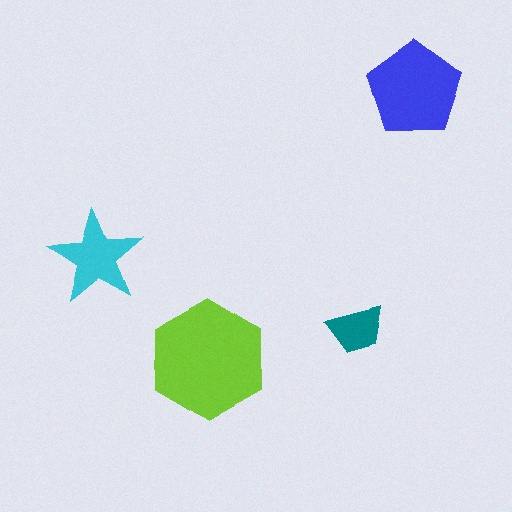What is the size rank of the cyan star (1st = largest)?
3rd.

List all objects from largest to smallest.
The lime hexagon, the blue pentagon, the cyan star, the teal trapezoid.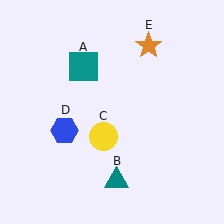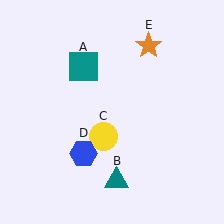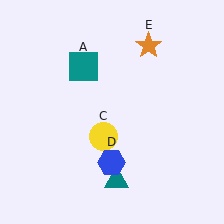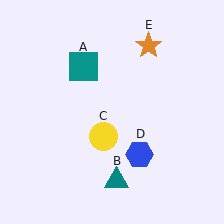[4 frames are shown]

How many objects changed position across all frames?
1 object changed position: blue hexagon (object D).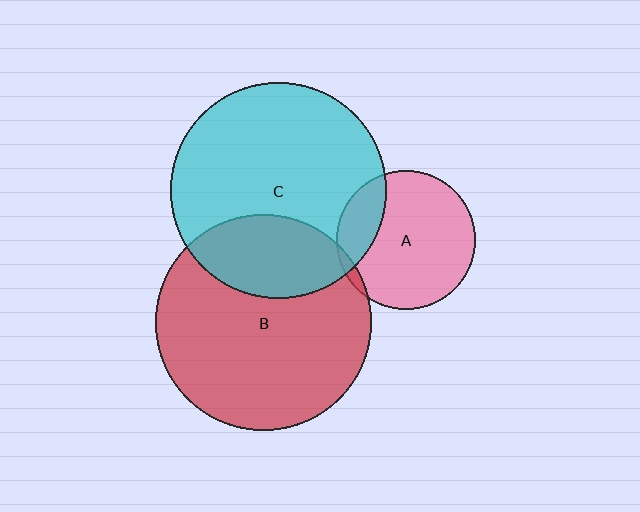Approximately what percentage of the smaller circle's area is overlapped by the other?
Approximately 20%.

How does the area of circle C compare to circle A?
Approximately 2.4 times.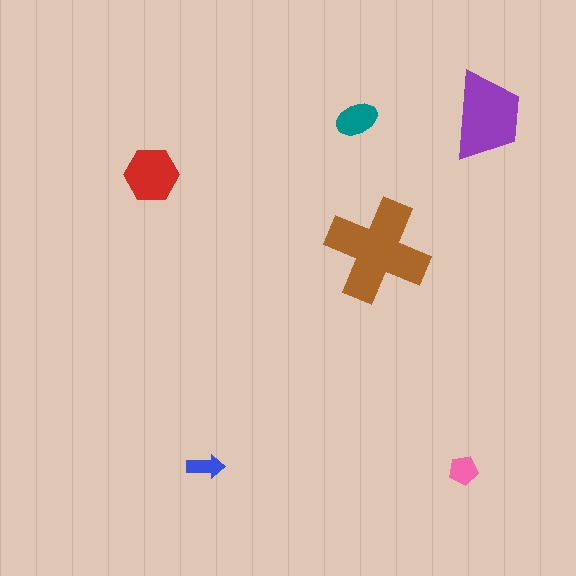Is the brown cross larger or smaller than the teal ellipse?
Larger.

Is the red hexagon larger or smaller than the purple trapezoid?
Smaller.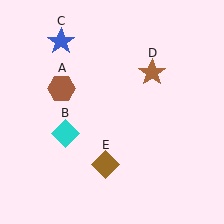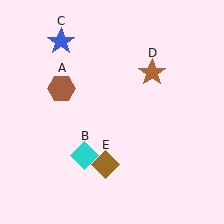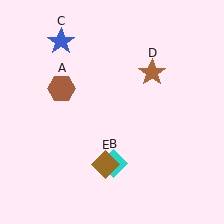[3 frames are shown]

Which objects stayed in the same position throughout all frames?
Brown hexagon (object A) and blue star (object C) and brown star (object D) and brown diamond (object E) remained stationary.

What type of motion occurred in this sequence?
The cyan diamond (object B) rotated counterclockwise around the center of the scene.